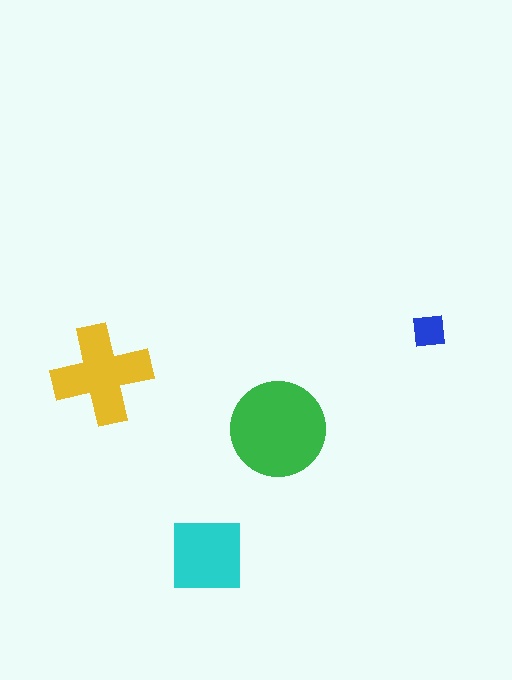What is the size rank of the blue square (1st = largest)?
4th.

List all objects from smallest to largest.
The blue square, the cyan square, the yellow cross, the green circle.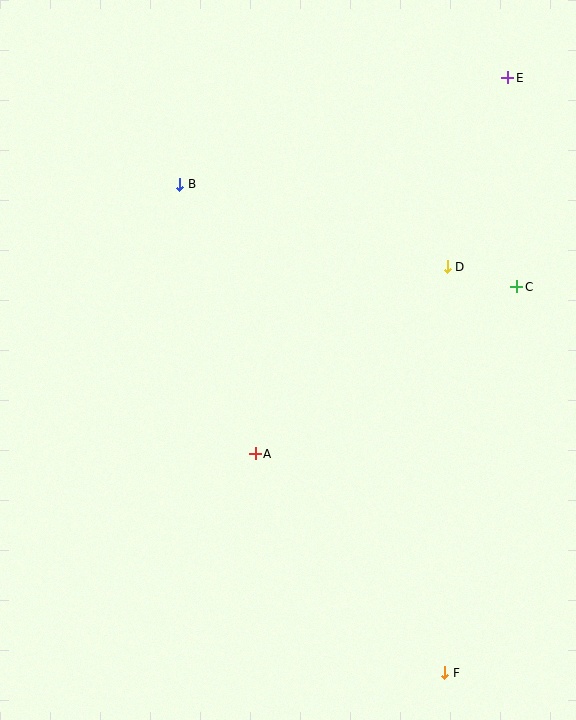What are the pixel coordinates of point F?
Point F is at (445, 673).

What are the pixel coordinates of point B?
Point B is at (180, 184).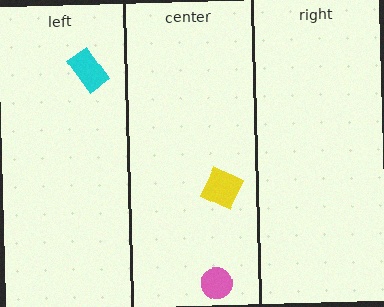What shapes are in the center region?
The pink circle, the yellow square.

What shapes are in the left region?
The cyan rectangle.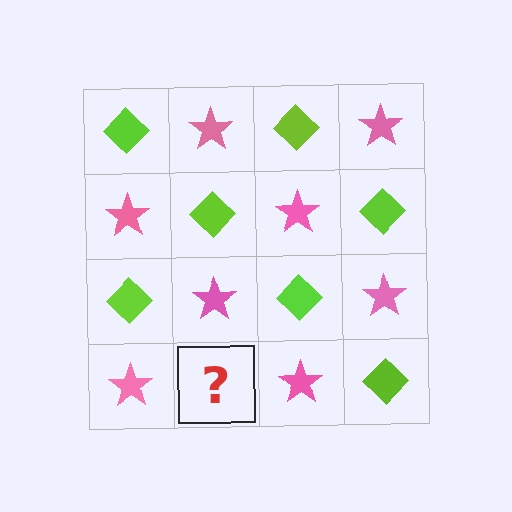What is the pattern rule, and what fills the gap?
The rule is that it alternates lime diamond and pink star in a checkerboard pattern. The gap should be filled with a lime diamond.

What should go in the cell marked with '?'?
The missing cell should contain a lime diamond.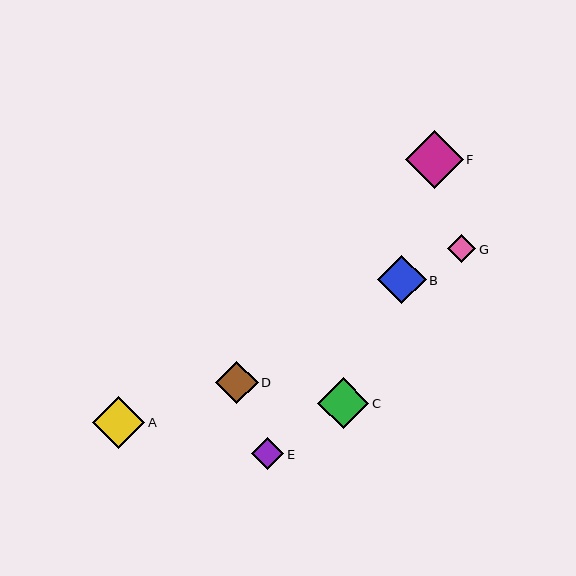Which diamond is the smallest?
Diamond G is the smallest with a size of approximately 28 pixels.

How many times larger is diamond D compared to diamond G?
Diamond D is approximately 1.5 times the size of diamond G.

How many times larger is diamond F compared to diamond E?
Diamond F is approximately 1.8 times the size of diamond E.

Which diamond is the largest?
Diamond F is the largest with a size of approximately 58 pixels.